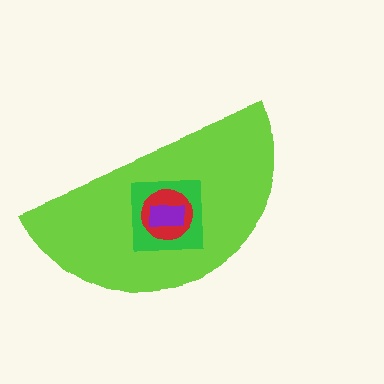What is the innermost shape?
The purple rectangle.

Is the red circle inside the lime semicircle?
Yes.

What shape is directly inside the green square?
The red circle.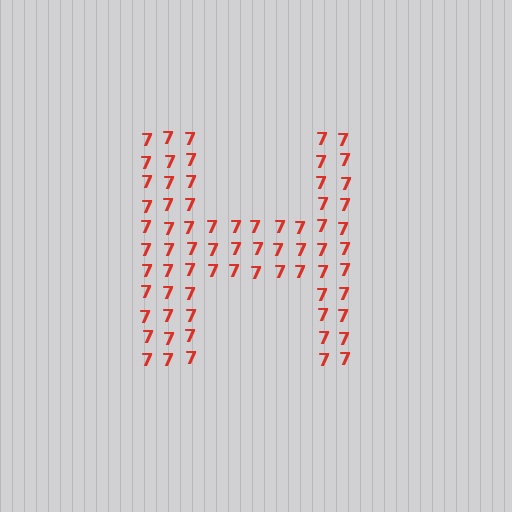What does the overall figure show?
The overall figure shows the letter H.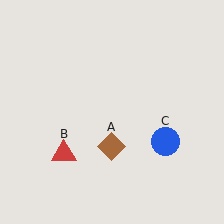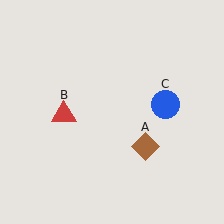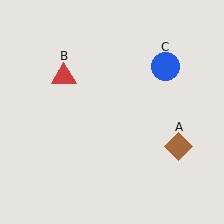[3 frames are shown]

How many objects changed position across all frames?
3 objects changed position: brown diamond (object A), red triangle (object B), blue circle (object C).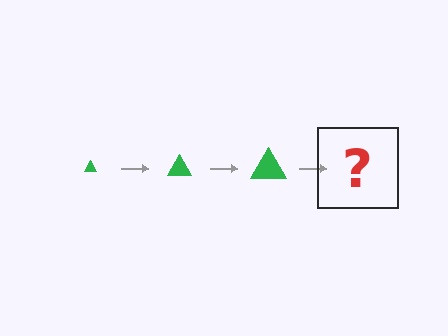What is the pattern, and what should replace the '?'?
The pattern is that the triangle gets progressively larger each step. The '?' should be a green triangle, larger than the previous one.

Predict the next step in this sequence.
The next step is a green triangle, larger than the previous one.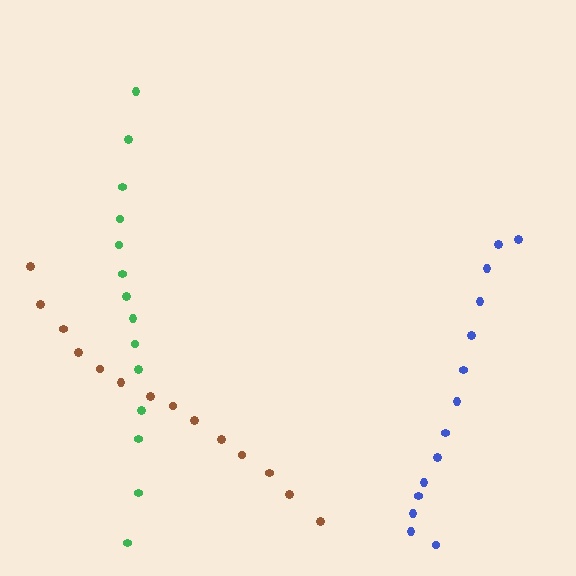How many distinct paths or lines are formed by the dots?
There are 3 distinct paths.